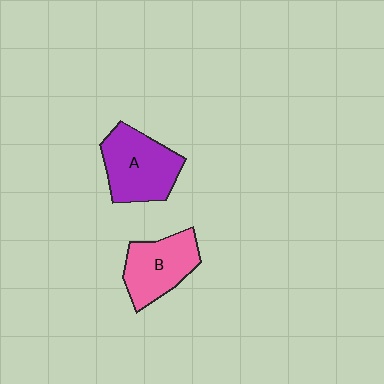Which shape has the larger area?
Shape A (purple).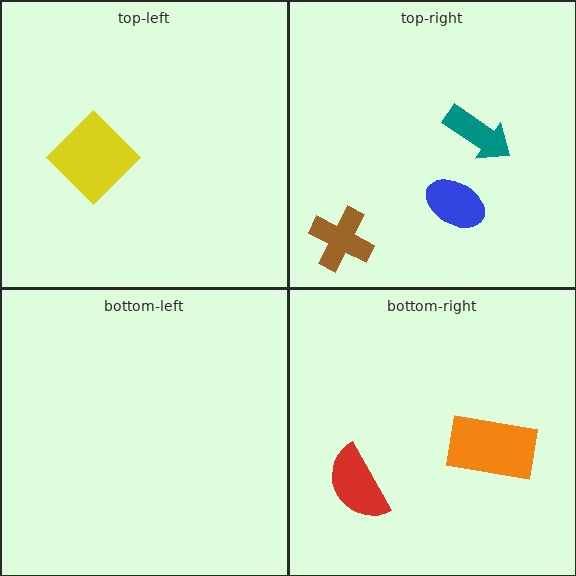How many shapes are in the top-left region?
1.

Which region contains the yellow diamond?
The top-left region.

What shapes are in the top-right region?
The blue ellipse, the brown cross, the teal arrow.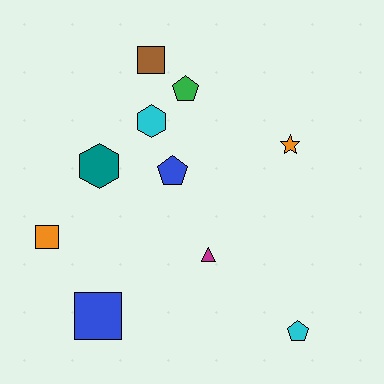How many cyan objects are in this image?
There are 2 cyan objects.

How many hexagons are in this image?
There are 2 hexagons.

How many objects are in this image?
There are 10 objects.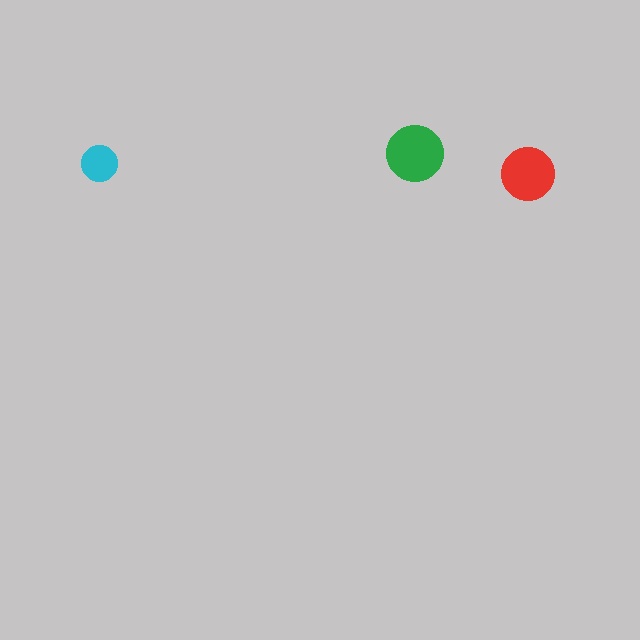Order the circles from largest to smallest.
the green one, the red one, the cyan one.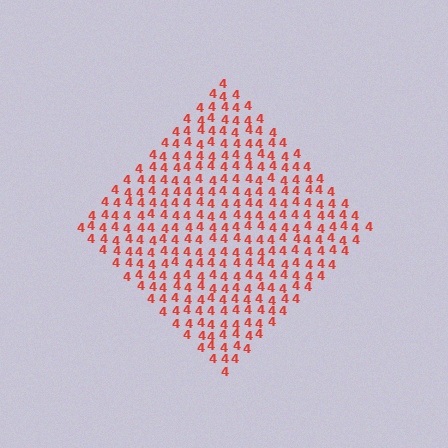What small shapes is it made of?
It is made of small digit 4's.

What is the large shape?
The large shape is a diamond.